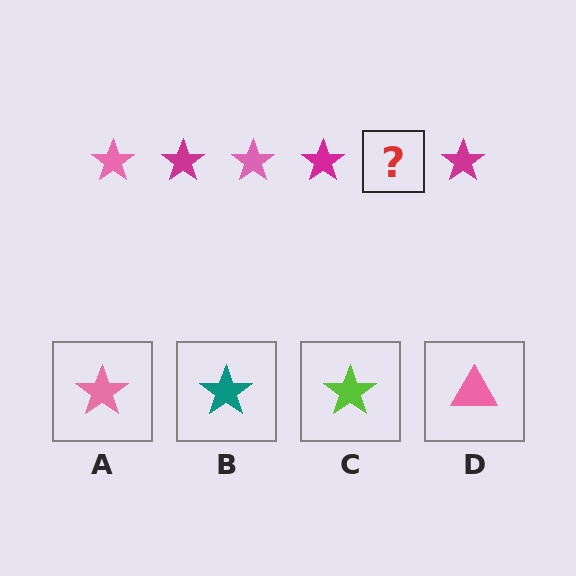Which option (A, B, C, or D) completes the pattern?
A.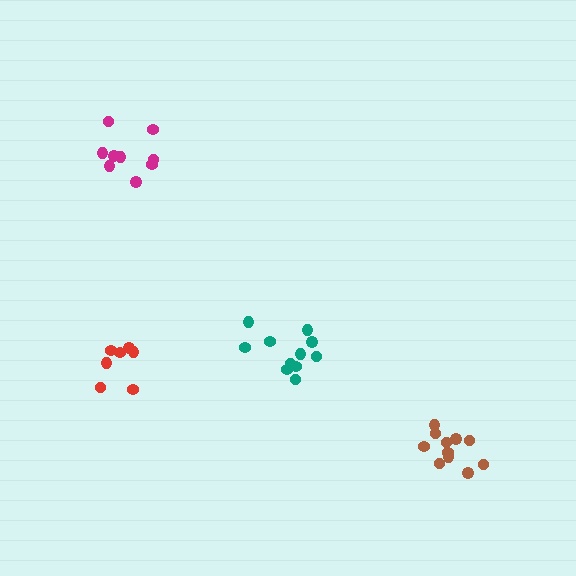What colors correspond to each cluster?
The clusters are colored: brown, red, teal, magenta.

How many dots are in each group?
Group 1: 11 dots, Group 2: 7 dots, Group 3: 11 dots, Group 4: 9 dots (38 total).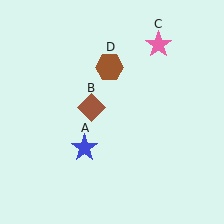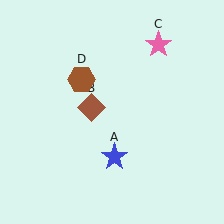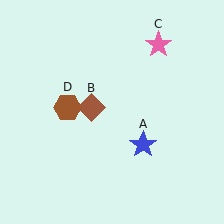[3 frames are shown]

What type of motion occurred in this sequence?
The blue star (object A), brown hexagon (object D) rotated counterclockwise around the center of the scene.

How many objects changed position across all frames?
2 objects changed position: blue star (object A), brown hexagon (object D).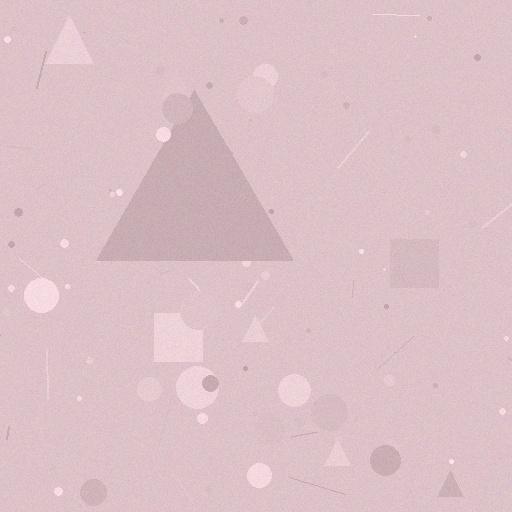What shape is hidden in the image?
A triangle is hidden in the image.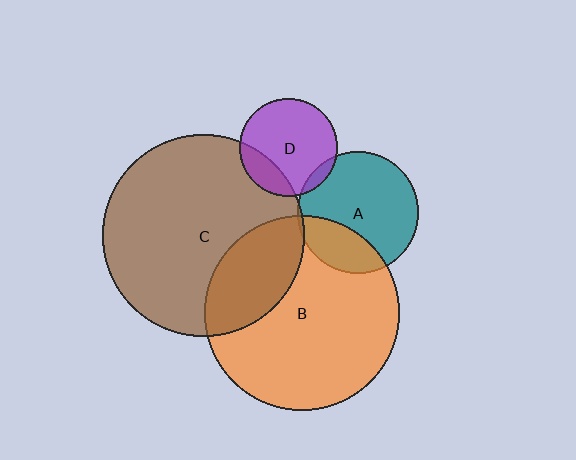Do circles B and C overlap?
Yes.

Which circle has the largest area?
Circle C (brown).